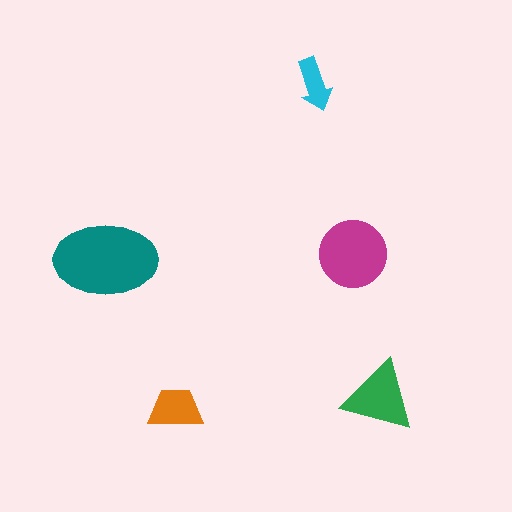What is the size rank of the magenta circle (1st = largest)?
2nd.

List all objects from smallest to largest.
The cyan arrow, the orange trapezoid, the green triangle, the magenta circle, the teal ellipse.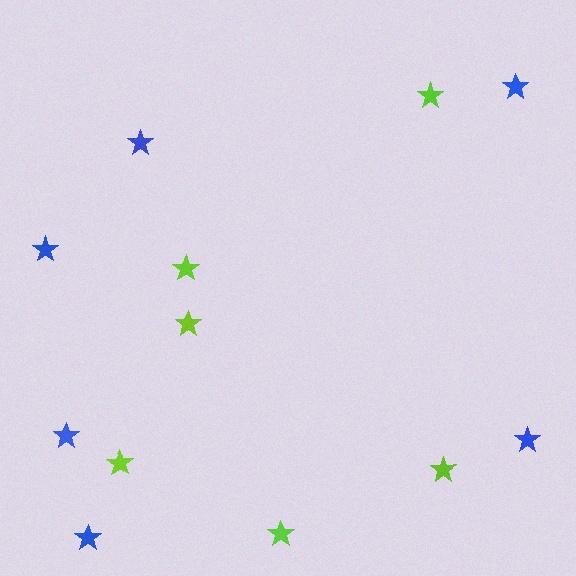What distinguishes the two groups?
There are 2 groups: one group of lime stars (6) and one group of blue stars (6).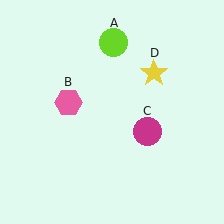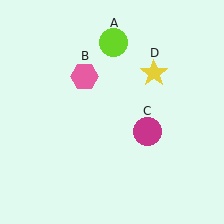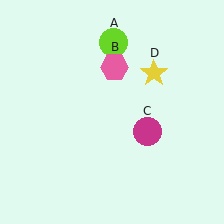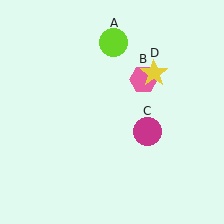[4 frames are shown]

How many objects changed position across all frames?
1 object changed position: pink hexagon (object B).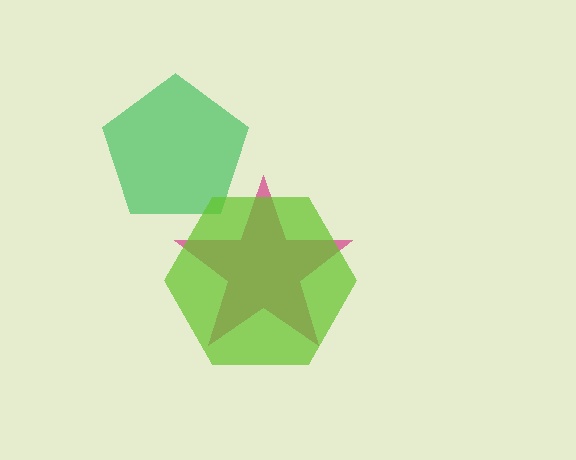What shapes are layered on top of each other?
The layered shapes are: a green pentagon, a magenta star, a lime hexagon.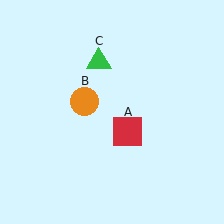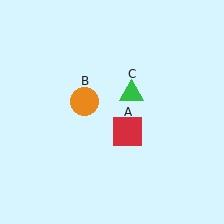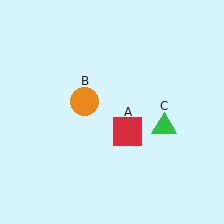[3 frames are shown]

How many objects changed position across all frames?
1 object changed position: green triangle (object C).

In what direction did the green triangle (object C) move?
The green triangle (object C) moved down and to the right.